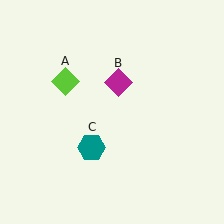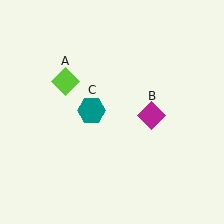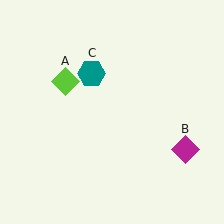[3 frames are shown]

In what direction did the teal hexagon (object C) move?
The teal hexagon (object C) moved up.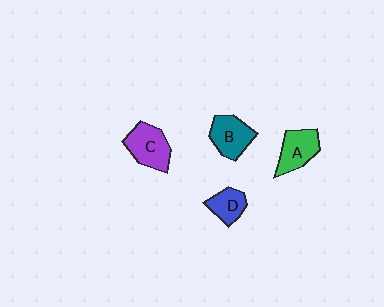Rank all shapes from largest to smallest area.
From largest to smallest: C (purple), B (teal), A (green), D (blue).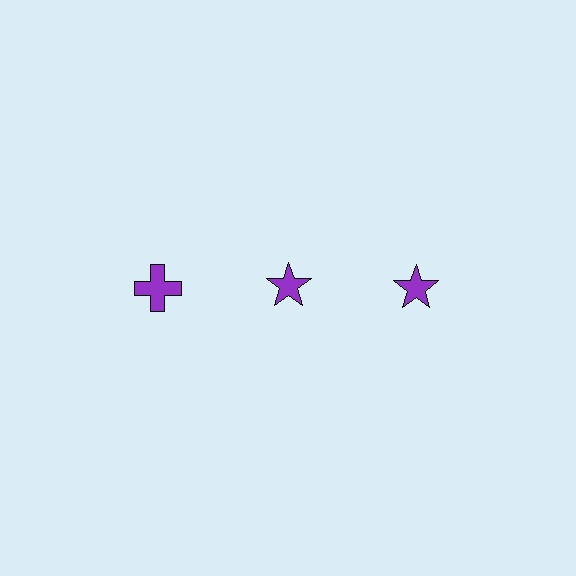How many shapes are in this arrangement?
There are 3 shapes arranged in a grid pattern.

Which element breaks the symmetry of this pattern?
The purple cross in the top row, leftmost column breaks the symmetry. All other shapes are purple stars.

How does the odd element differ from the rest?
It has a different shape: cross instead of star.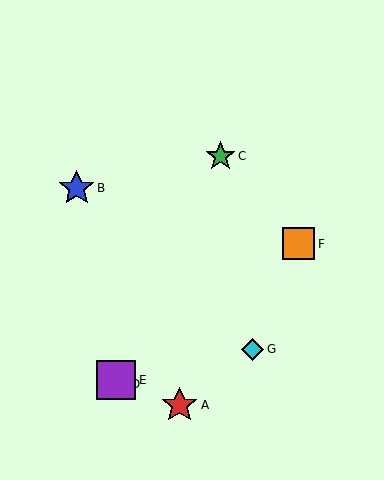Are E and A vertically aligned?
No, E is at x≈116 and A is at x≈180.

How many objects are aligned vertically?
2 objects (D, E) are aligned vertically.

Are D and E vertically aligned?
Yes, both are at x≈116.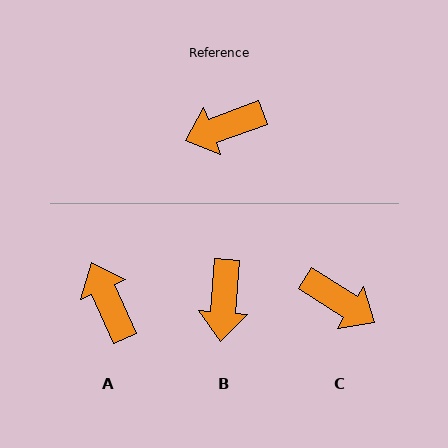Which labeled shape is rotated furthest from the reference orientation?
C, about 128 degrees away.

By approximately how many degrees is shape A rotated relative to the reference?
Approximately 85 degrees clockwise.